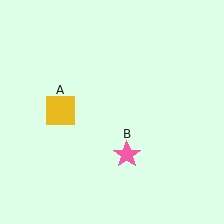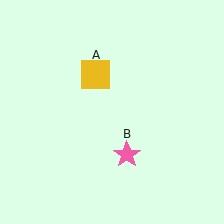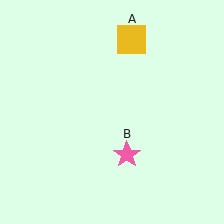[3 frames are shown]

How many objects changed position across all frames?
1 object changed position: yellow square (object A).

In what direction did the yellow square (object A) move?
The yellow square (object A) moved up and to the right.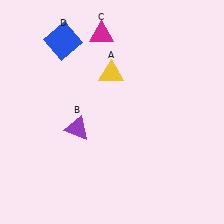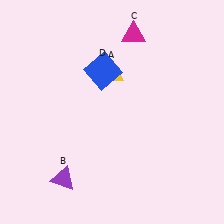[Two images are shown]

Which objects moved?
The objects that moved are: the purple triangle (B), the magenta triangle (C), the blue square (D).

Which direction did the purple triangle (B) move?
The purple triangle (B) moved down.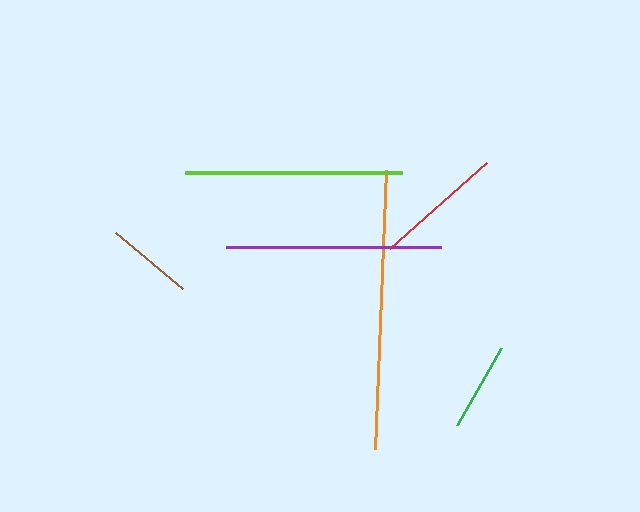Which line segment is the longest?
The orange line is the longest at approximately 279 pixels.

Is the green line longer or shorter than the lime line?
The lime line is longer than the green line.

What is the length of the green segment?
The green segment is approximately 89 pixels long.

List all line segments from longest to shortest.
From longest to shortest: orange, lime, purple, red, green, brown.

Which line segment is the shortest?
The brown line is the shortest at approximately 87 pixels.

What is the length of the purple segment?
The purple segment is approximately 215 pixels long.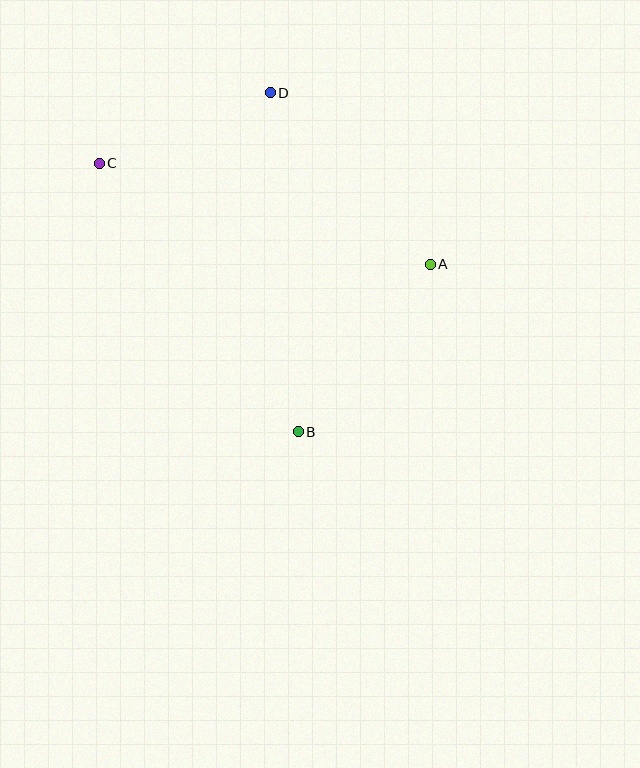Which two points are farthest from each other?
Points A and C are farthest from each other.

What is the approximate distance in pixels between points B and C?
The distance between B and C is approximately 334 pixels.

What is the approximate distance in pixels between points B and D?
The distance between B and D is approximately 340 pixels.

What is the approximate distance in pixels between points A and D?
The distance between A and D is approximately 234 pixels.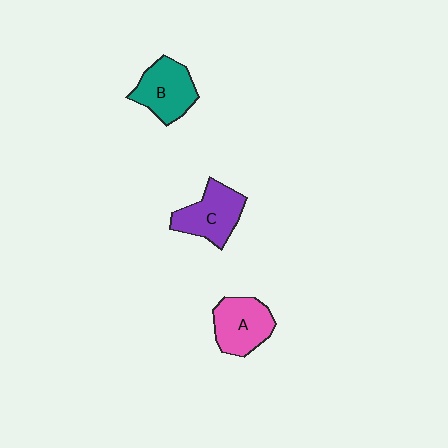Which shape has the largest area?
Shape B (teal).